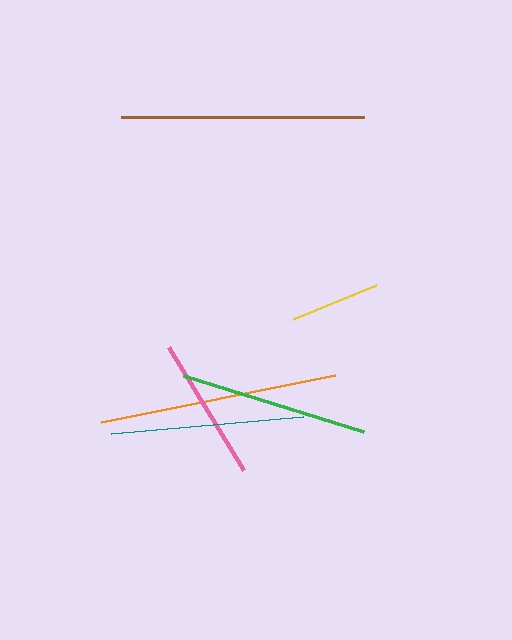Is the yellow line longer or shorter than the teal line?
The teal line is longer than the yellow line.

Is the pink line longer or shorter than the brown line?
The brown line is longer than the pink line.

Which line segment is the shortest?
The yellow line is the shortest at approximately 90 pixels.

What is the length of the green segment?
The green segment is approximately 188 pixels long.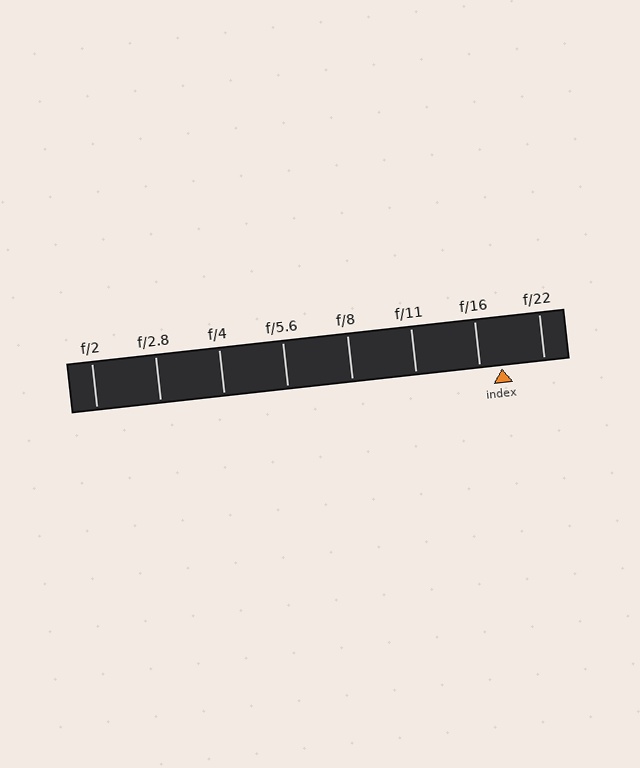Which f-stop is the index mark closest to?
The index mark is closest to f/16.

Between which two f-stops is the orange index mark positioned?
The index mark is between f/16 and f/22.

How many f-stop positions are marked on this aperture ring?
There are 8 f-stop positions marked.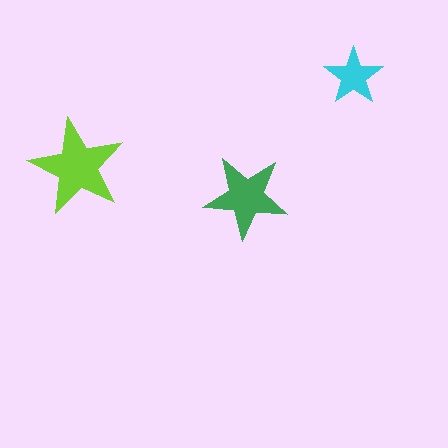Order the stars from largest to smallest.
the lime one, the green one, the cyan one.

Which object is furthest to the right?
The cyan star is rightmost.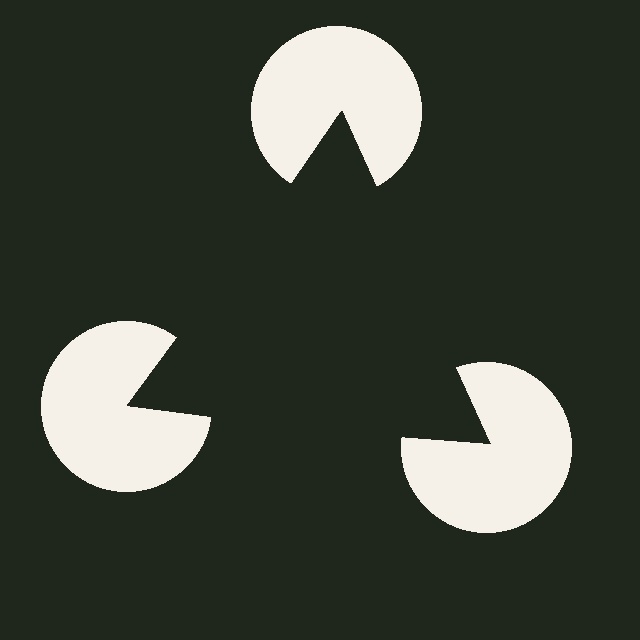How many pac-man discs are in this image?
There are 3 — one at each vertex of the illusory triangle.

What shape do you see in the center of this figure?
An illusory triangle — its edges are inferred from the aligned wedge cuts in the pac-man discs, not physically drawn.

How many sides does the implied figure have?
3 sides.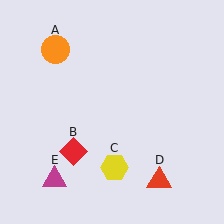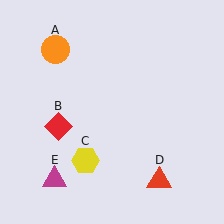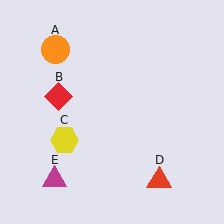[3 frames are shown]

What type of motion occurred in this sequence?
The red diamond (object B), yellow hexagon (object C) rotated clockwise around the center of the scene.